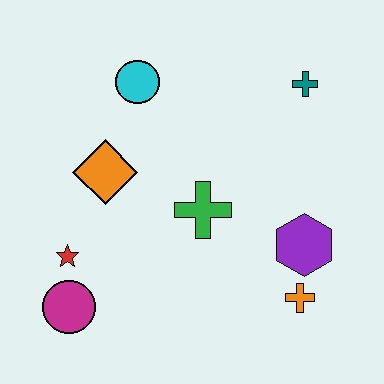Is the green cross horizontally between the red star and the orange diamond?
No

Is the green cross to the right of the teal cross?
No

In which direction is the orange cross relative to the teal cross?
The orange cross is below the teal cross.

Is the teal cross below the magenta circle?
No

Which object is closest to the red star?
The magenta circle is closest to the red star.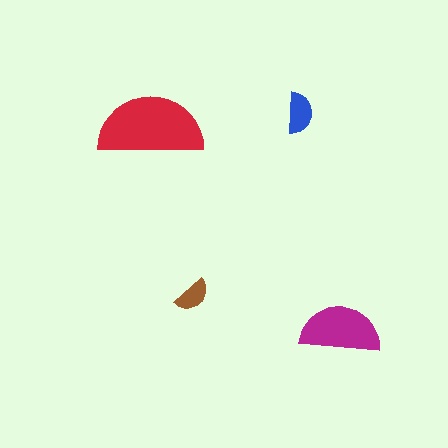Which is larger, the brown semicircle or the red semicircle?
The red one.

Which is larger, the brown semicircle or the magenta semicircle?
The magenta one.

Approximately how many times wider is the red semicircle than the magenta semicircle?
About 1.5 times wider.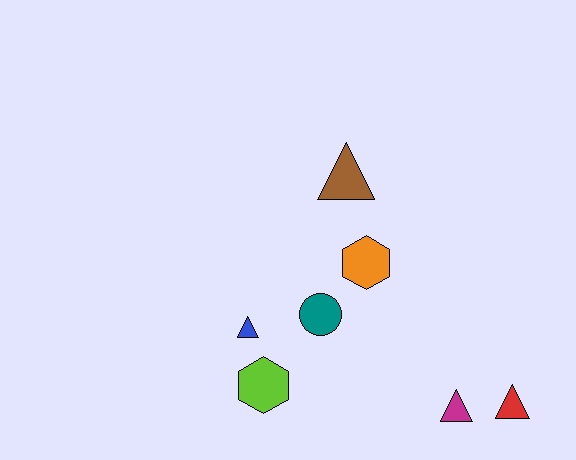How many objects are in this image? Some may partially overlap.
There are 7 objects.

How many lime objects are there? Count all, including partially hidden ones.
There is 1 lime object.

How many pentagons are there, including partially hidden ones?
There are no pentagons.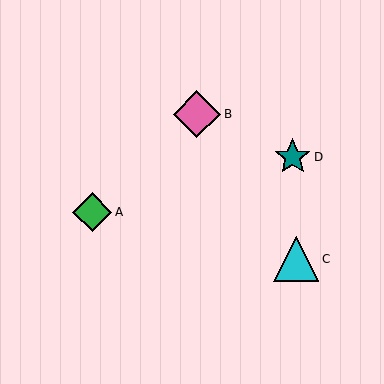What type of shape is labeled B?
Shape B is a pink diamond.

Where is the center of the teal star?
The center of the teal star is at (293, 157).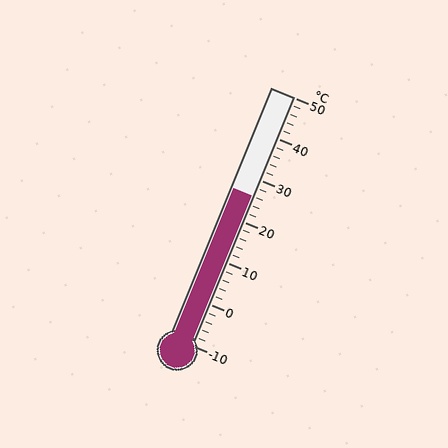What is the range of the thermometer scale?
The thermometer scale ranges from -10°C to 50°C.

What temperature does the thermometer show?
The thermometer shows approximately 26°C.